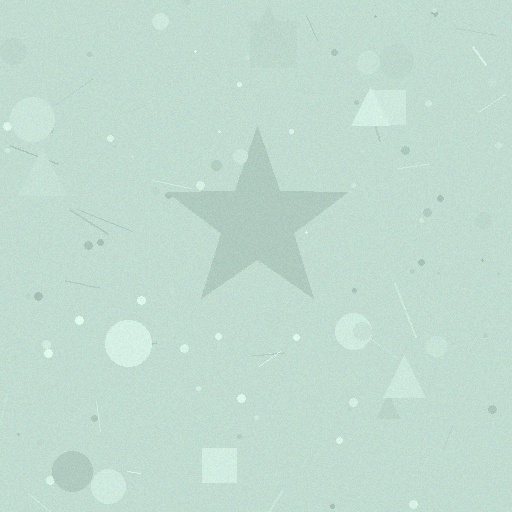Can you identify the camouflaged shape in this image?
The camouflaged shape is a star.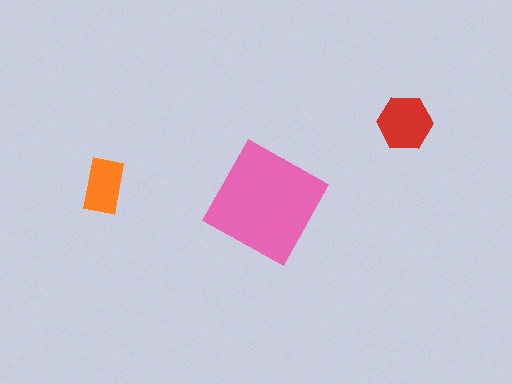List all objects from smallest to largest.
The orange rectangle, the red hexagon, the pink square.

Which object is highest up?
The red hexagon is topmost.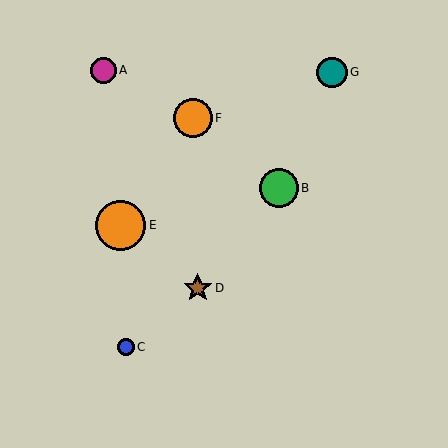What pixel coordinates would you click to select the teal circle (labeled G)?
Click at (332, 72) to select the teal circle G.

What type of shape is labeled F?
Shape F is an orange circle.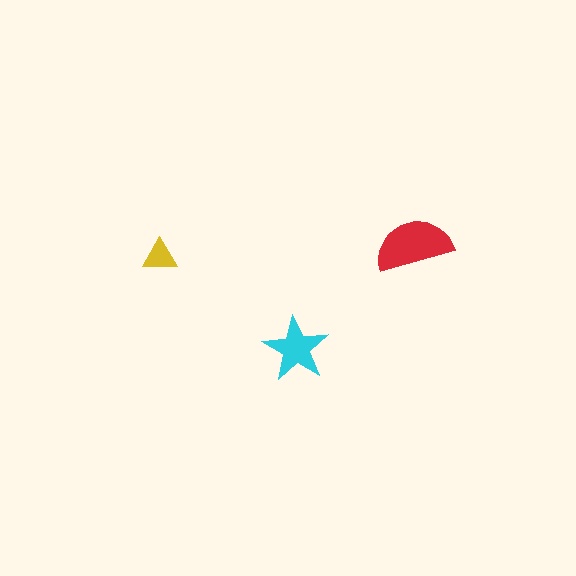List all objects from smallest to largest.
The yellow triangle, the cyan star, the red semicircle.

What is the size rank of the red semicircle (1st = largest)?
1st.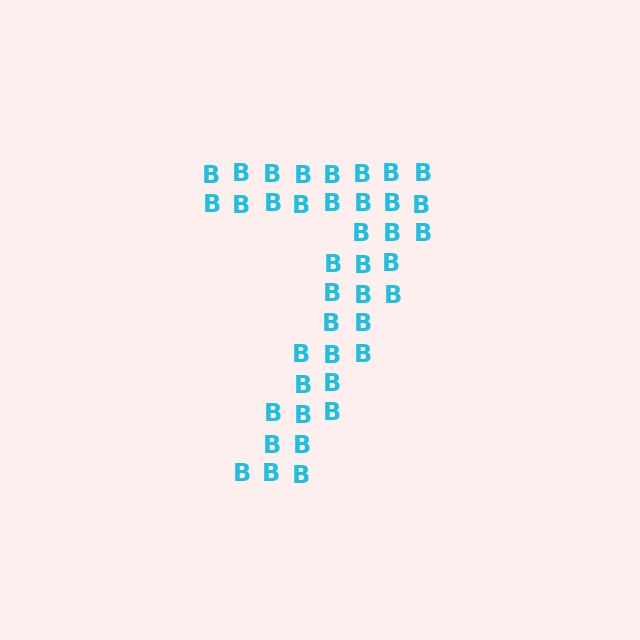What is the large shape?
The large shape is the digit 7.